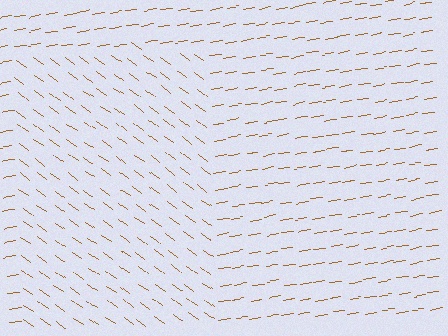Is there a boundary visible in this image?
Yes, there is a texture boundary formed by a change in line orientation.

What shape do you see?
I see a rectangle.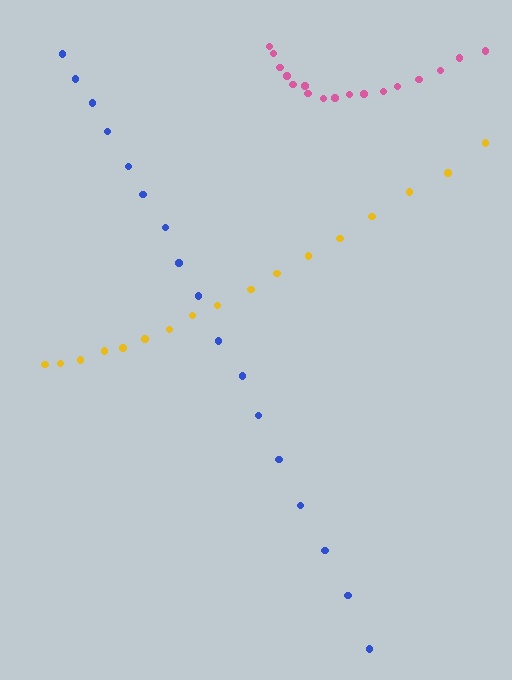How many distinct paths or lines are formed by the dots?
There are 3 distinct paths.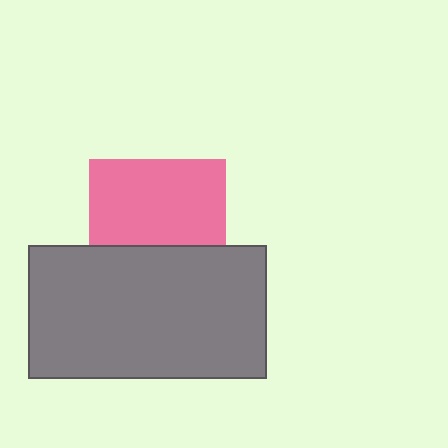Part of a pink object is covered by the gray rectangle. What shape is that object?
It is a square.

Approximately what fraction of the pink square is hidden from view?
Roughly 37% of the pink square is hidden behind the gray rectangle.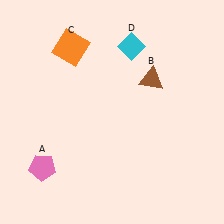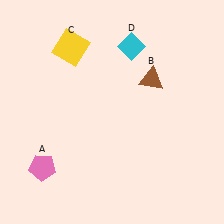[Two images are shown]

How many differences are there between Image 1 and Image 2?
There is 1 difference between the two images.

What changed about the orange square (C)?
In Image 1, C is orange. In Image 2, it changed to yellow.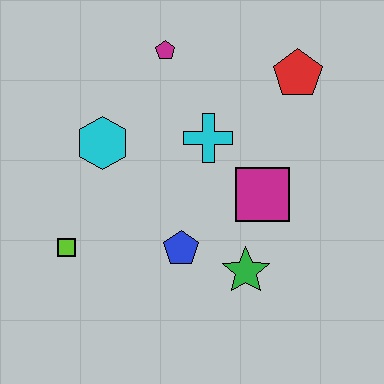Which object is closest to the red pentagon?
The cyan cross is closest to the red pentagon.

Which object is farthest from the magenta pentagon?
The green star is farthest from the magenta pentagon.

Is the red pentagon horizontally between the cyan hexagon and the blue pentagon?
No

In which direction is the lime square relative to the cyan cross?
The lime square is to the left of the cyan cross.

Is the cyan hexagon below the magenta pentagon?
Yes